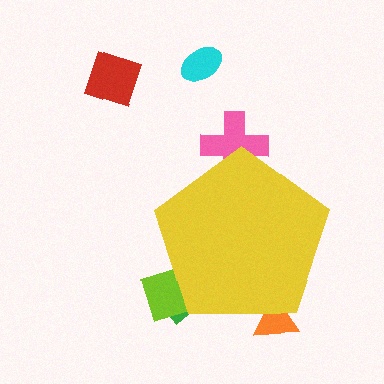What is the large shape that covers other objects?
A yellow pentagon.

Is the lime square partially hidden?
Yes, the lime square is partially hidden behind the yellow pentagon.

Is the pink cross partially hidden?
Yes, the pink cross is partially hidden behind the yellow pentagon.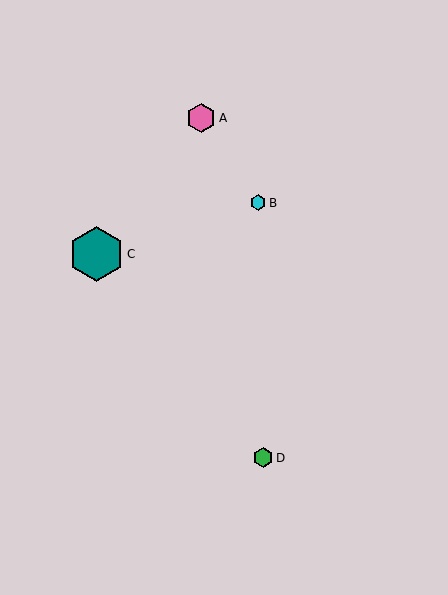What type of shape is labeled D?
Shape D is a green hexagon.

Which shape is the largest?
The teal hexagon (labeled C) is the largest.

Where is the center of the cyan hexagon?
The center of the cyan hexagon is at (258, 203).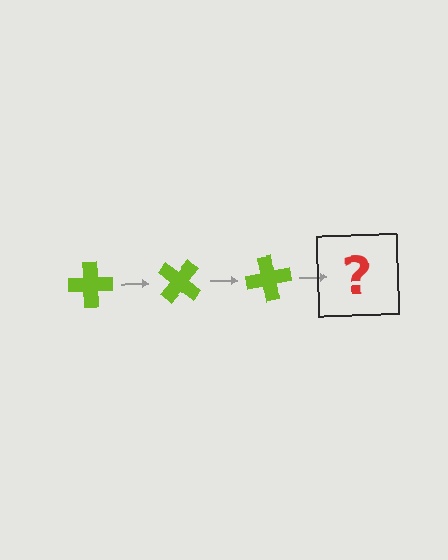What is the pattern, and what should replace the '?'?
The pattern is that the cross rotates 40 degrees each step. The '?' should be a lime cross rotated 120 degrees.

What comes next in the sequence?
The next element should be a lime cross rotated 120 degrees.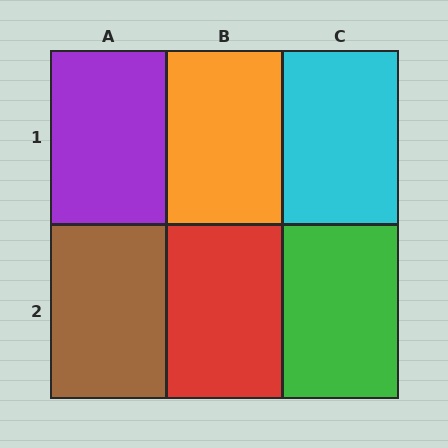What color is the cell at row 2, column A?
Brown.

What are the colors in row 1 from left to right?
Purple, orange, cyan.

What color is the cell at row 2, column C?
Green.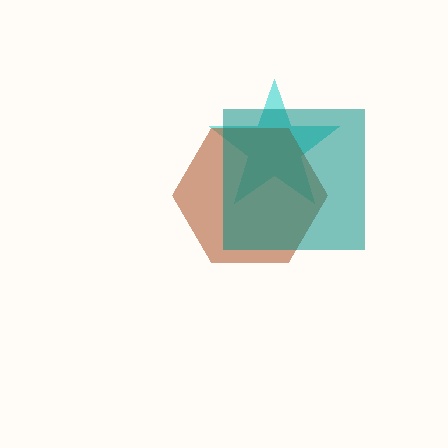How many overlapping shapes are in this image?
There are 3 overlapping shapes in the image.